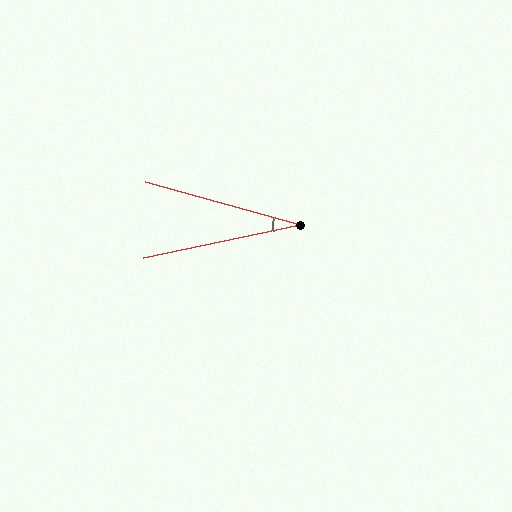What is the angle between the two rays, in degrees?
Approximately 27 degrees.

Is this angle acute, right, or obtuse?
It is acute.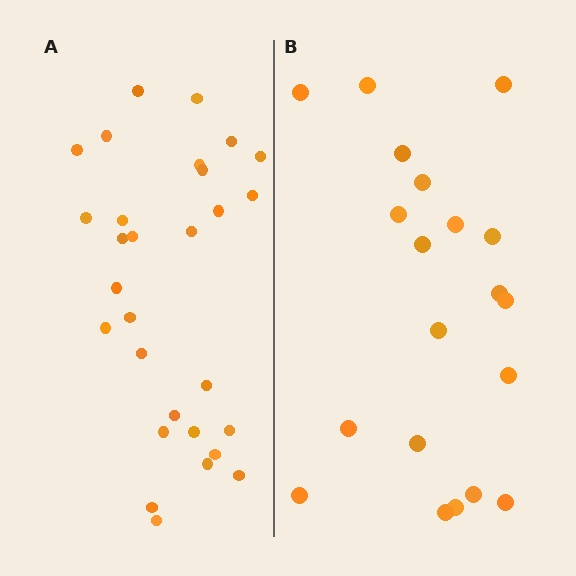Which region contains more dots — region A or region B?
Region A (the left region) has more dots.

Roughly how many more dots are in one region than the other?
Region A has roughly 8 or so more dots than region B.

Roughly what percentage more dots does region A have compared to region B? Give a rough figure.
About 45% more.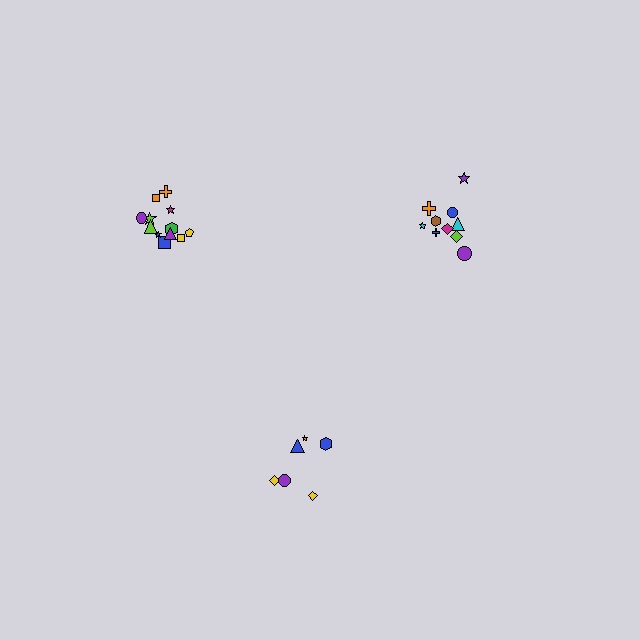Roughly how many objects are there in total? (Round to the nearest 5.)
Roughly 30 objects in total.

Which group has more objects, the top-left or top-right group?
The top-left group.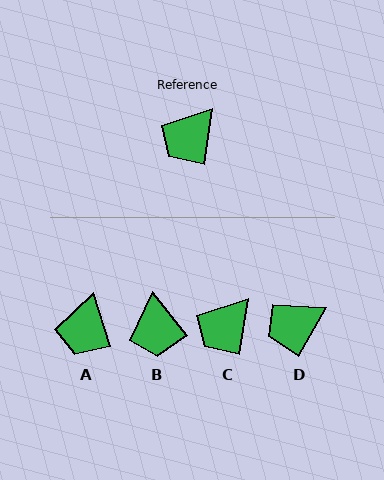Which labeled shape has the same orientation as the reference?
C.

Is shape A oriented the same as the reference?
No, it is off by about 26 degrees.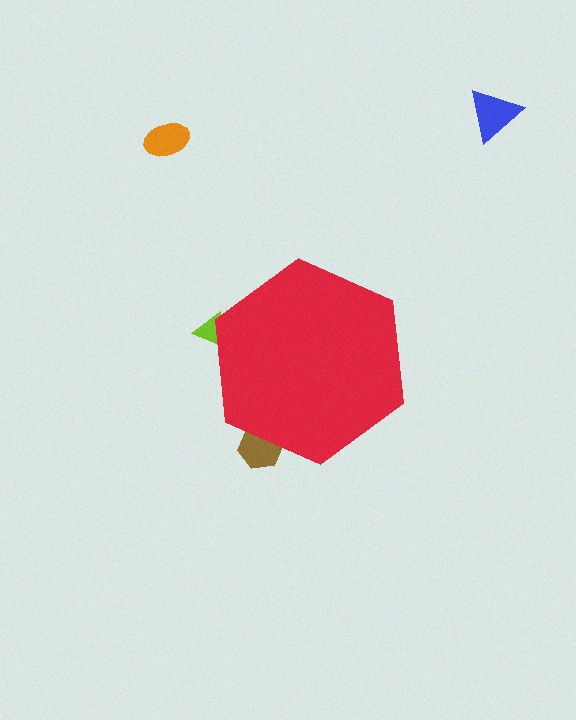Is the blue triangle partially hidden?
No, the blue triangle is fully visible.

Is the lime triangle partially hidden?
Yes, the lime triangle is partially hidden behind the red hexagon.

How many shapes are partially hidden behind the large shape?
2 shapes are partially hidden.